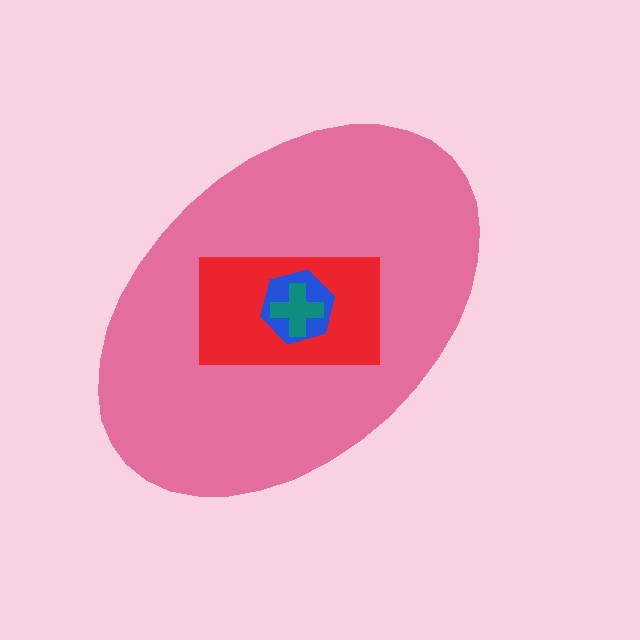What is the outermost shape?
The pink ellipse.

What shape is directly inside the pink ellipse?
The red rectangle.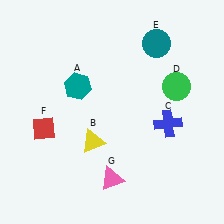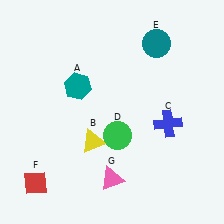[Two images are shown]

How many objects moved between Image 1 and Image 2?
2 objects moved between the two images.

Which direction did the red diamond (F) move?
The red diamond (F) moved down.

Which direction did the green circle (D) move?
The green circle (D) moved left.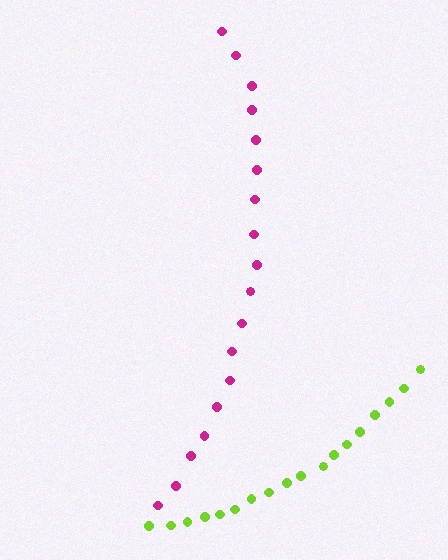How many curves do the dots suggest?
There are 2 distinct paths.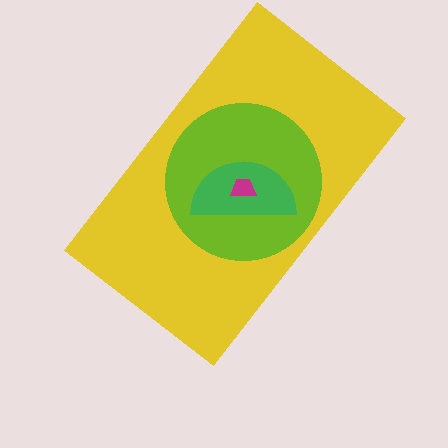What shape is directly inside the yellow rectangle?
The lime circle.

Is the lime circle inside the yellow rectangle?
Yes.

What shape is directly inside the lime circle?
The green semicircle.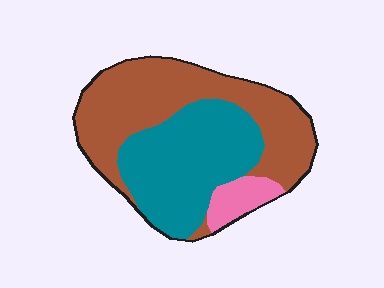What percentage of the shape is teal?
Teal takes up between a quarter and a half of the shape.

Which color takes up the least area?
Pink, at roughly 10%.